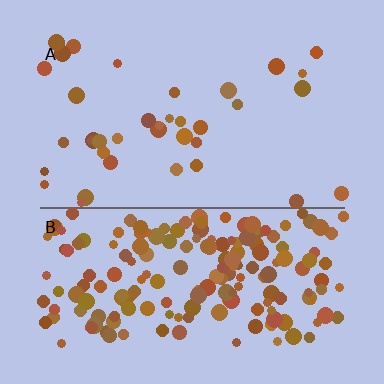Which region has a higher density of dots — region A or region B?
B (the bottom).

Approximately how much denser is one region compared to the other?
Approximately 4.9× — region B over region A.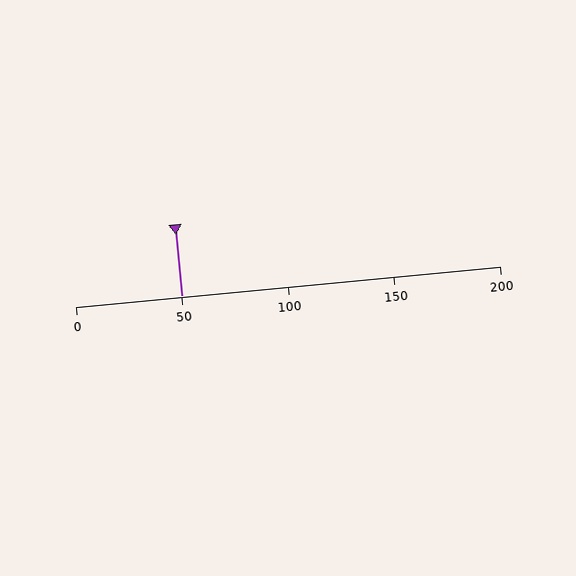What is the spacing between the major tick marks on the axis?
The major ticks are spaced 50 apart.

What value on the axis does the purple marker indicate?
The marker indicates approximately 50.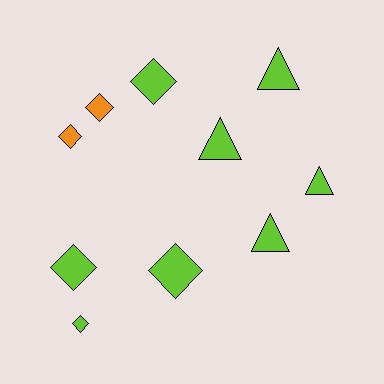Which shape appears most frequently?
Diamond, with 6 objects.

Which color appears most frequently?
Lime, with 8 objects.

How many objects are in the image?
There are 10 objects.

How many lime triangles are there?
There are 4 lime triangles.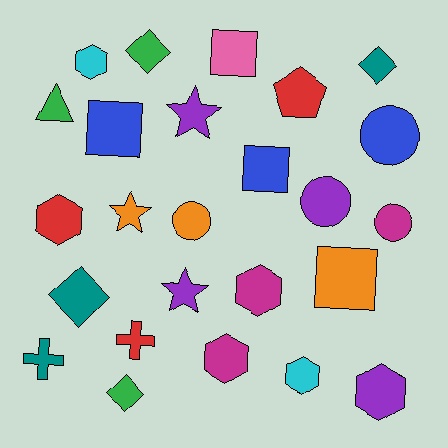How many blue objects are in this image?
There are 3 blue objects.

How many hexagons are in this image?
There are 6 hexagons.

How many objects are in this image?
There are 25 objects.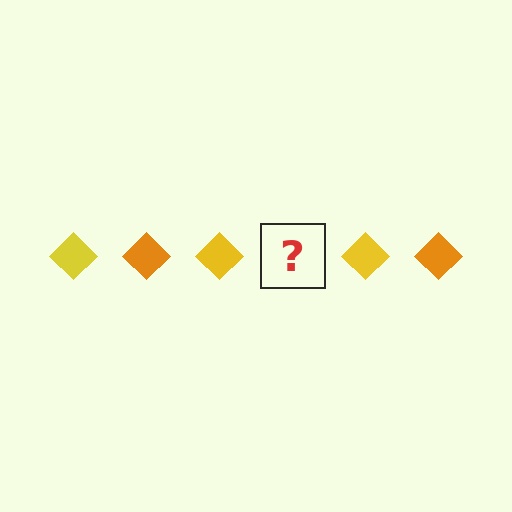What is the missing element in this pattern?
The missing element is an orange diamond.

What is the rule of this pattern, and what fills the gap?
The rule is that the pattern cycles through yellow, orange diamonds. The gap should be filled with an orange diamond.